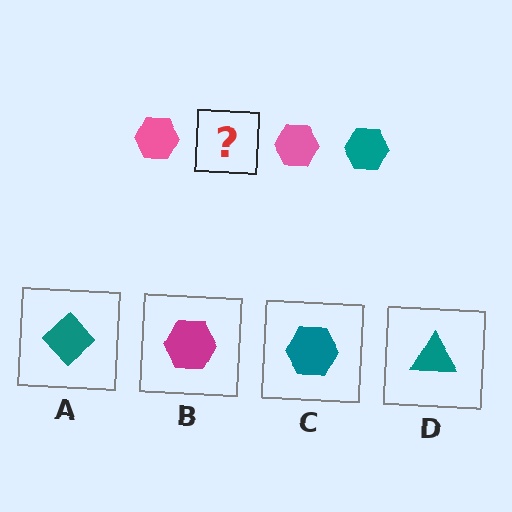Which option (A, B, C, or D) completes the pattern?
C.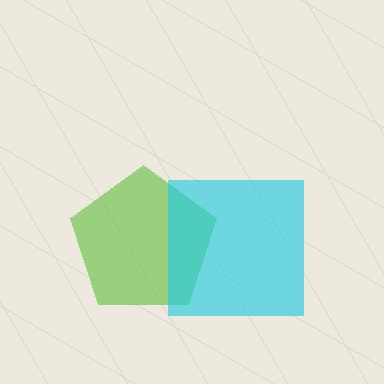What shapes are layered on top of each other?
The layered shapes are: a lime pentagon, a cyan square.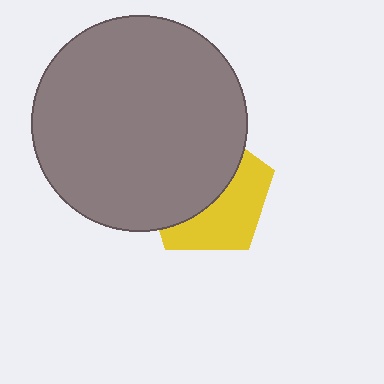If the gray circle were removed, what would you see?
You would see the complete yellow pentagon.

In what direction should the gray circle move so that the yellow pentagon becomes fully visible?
The gray circle should move toward the upper-left. That is the shortest direction to clear the overlap and leave the yellow pentagon fully visible.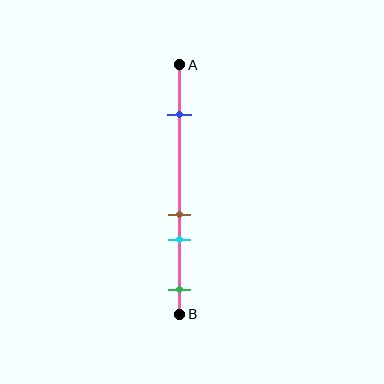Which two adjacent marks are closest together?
The brown and cyan marks are the closest adjacent pair.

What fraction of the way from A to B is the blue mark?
The blue mark is approximately 20% (0.2) of the way from A to B.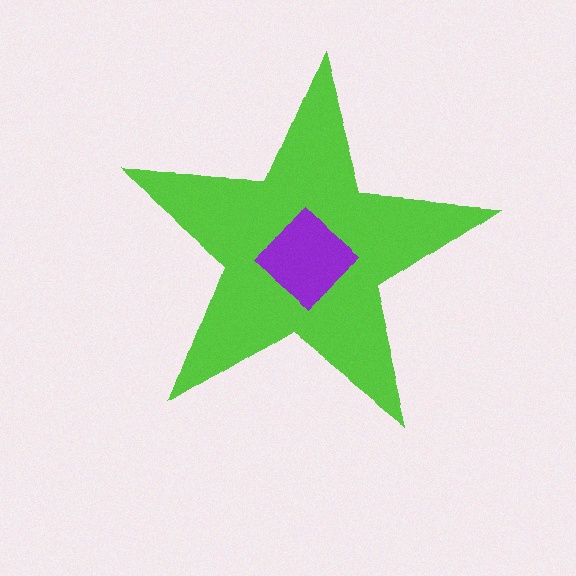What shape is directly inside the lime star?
The purple diamond.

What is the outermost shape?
The lime star.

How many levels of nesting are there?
2.